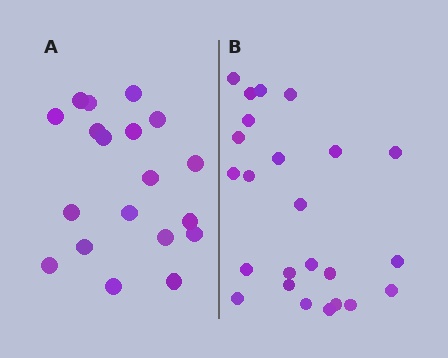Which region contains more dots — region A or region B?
Region B (the right region) has more dots.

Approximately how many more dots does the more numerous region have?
Region B has about 5 more dots than region A.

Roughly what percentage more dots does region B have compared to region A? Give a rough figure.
About 25% more.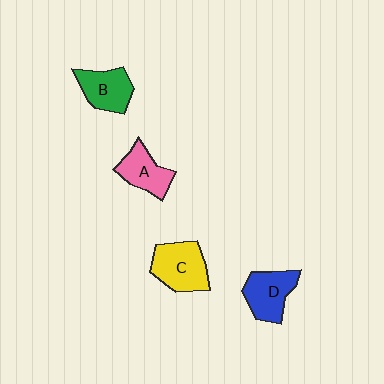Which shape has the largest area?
Shape C (yellow).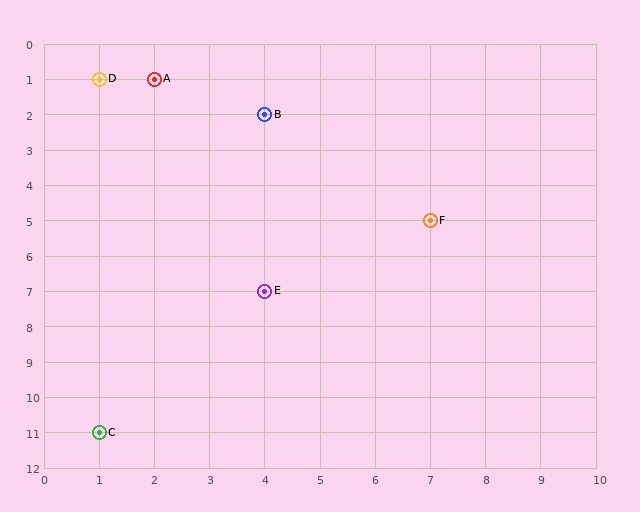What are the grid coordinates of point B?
Point B is at grid coordinates (4, 2).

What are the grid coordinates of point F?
Point F is at grid coordinates (7, 5).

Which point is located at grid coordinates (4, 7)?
Point E is at (4, 7).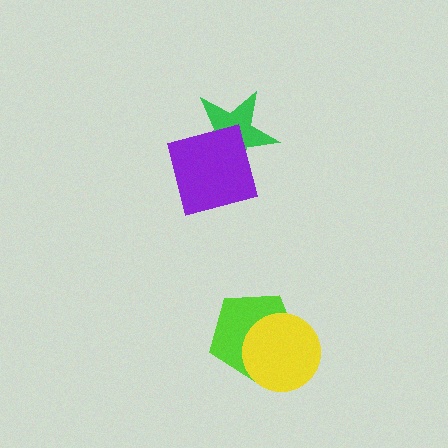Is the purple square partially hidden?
No, no other shape covers it.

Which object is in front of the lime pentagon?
The yellow circle is in front of the lime pentagon.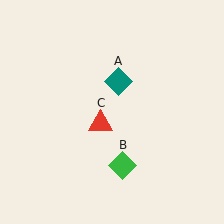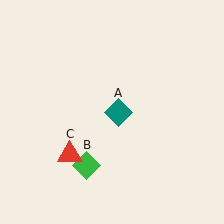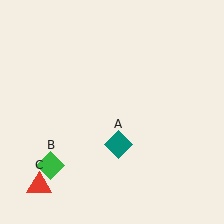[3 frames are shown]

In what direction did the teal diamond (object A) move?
The teal diamond (object A) moved down.